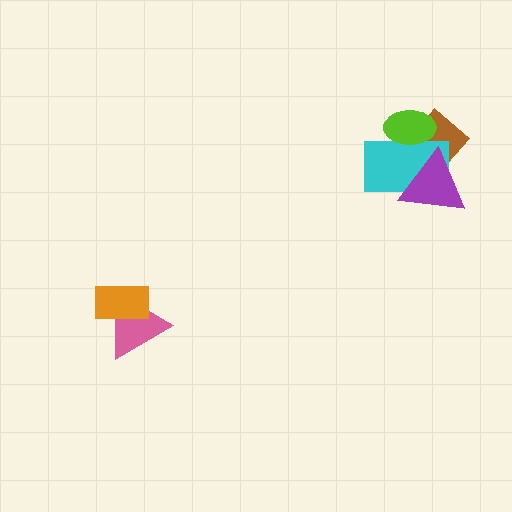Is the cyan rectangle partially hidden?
Yes, it is partially covered by another shape.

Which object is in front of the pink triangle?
The orange rectangle is in front of the pink triangle.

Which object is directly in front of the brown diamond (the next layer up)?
The cyan rectangle is directly in front of the brown diamond.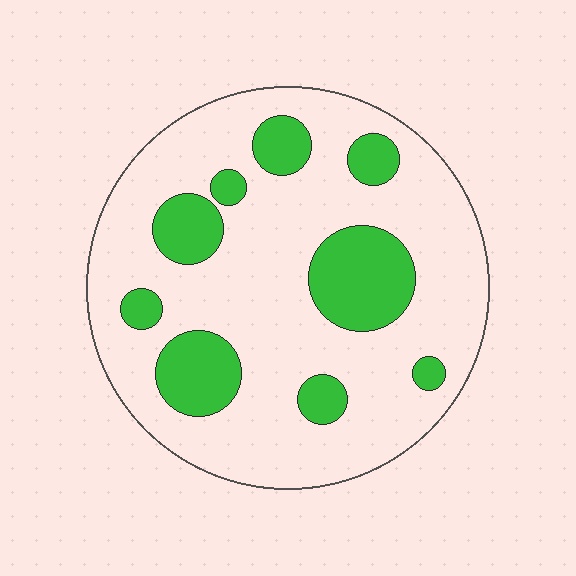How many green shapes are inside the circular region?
9.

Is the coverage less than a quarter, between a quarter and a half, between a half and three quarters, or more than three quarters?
Less than a quarter.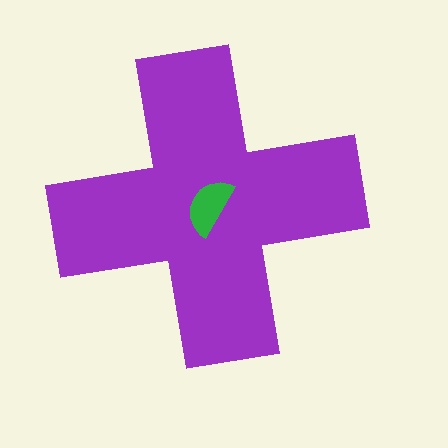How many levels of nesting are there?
2.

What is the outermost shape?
The purple cross.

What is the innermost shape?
The green semicircle.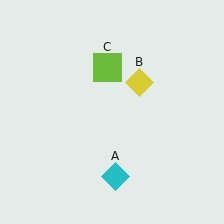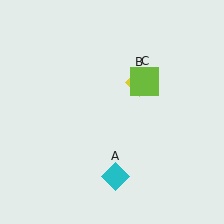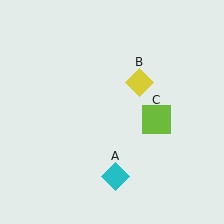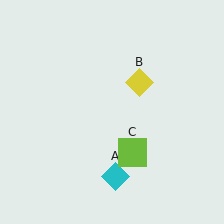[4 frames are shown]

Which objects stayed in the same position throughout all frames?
Cyan diamond (object A) and yellow diamond (object B) remained stationary.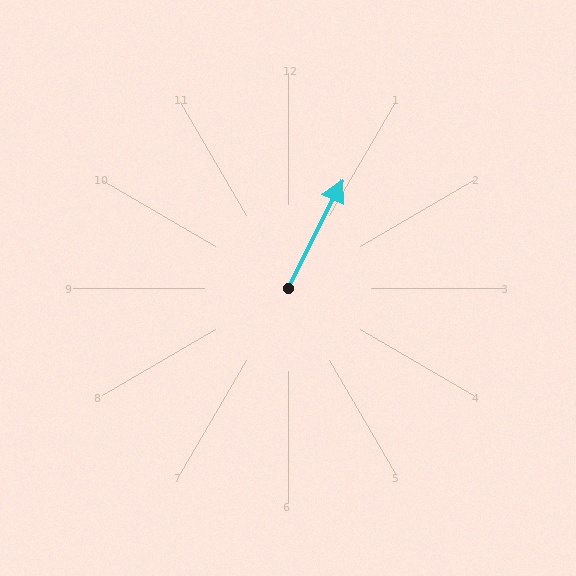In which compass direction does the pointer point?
Northeast.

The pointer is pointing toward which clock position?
Roughly 1 o'clock.